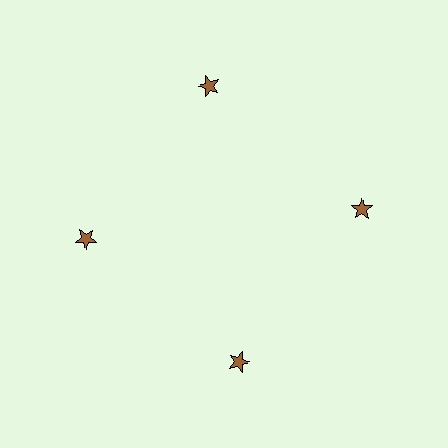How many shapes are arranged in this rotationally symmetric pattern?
There are 4 shapes, arranged in 4 groups of 1.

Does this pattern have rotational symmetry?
Yes, this pattern has 4-fold rotational symmetry. It looks the same after rotating 90 degrees around the center.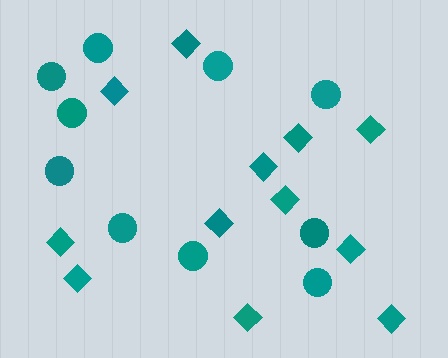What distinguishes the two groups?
There are 2 groups: one group of circles (10) and one group of diamonds (12).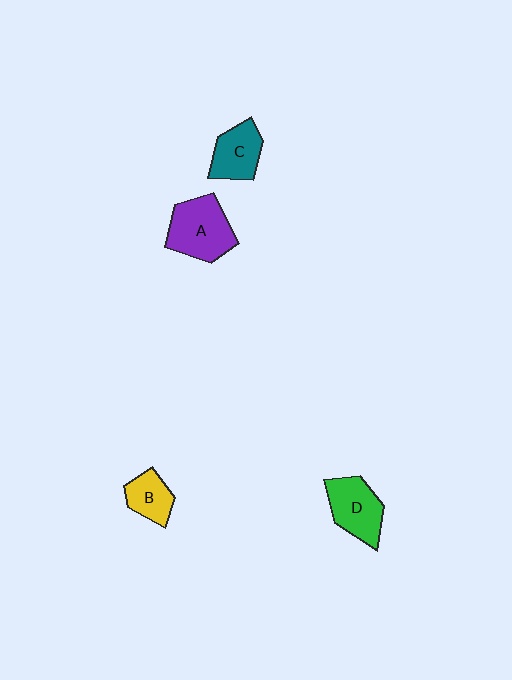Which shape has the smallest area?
Shape B (yellow).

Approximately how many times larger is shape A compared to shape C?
Approximately 1.4 times.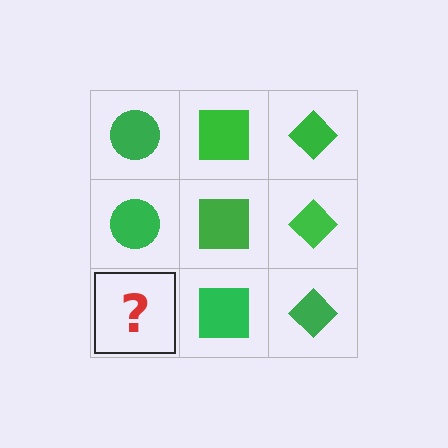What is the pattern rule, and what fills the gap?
The rule is that each column has a consistent shape. The gap should be filled with a green circle.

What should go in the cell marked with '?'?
The missing cell should contain a green circle.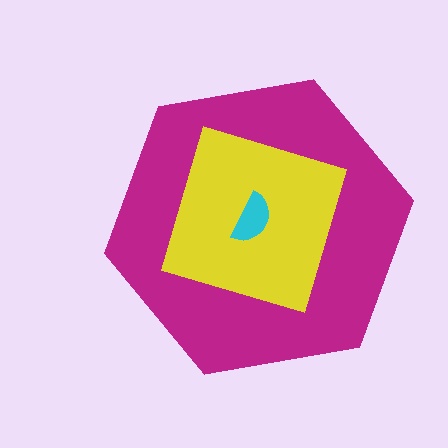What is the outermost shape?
The magenta hexagon.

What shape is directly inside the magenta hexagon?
The yellow diamond.